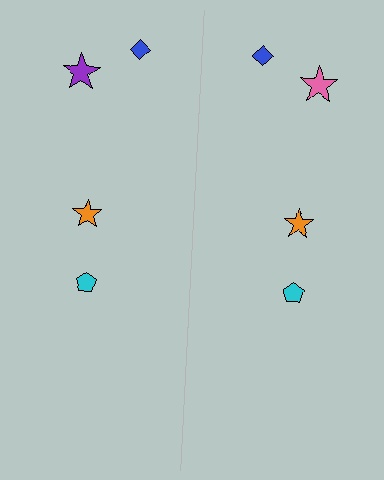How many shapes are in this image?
There are 8 shapes in this image.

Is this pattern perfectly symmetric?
No, the pattern is not perfectly symmetric. The pink star on the right side breaks the symmetry — its mirror counterpart is purple.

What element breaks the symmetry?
The pink star on the right side breaks the symmetry — its mirror counterpart is purple.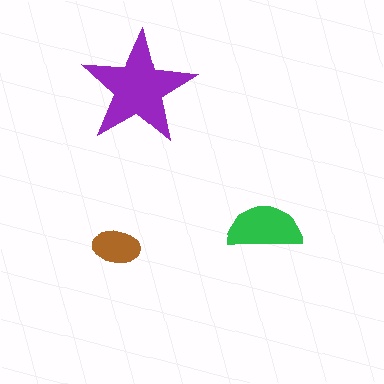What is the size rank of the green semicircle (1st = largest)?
2nd.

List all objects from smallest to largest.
The brown ellipse, the green semicircle, the purple star.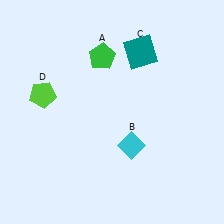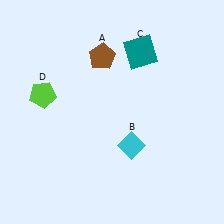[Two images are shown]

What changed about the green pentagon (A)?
In Image 1, A is green. In Image 2, it changed to brown.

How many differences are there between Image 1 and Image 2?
There is 1 difference between the two images.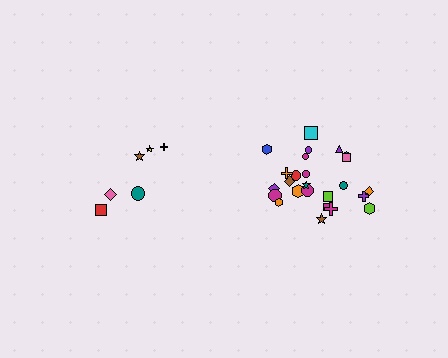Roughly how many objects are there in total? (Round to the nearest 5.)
Roughly 30 objects in total.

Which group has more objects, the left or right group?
The right group.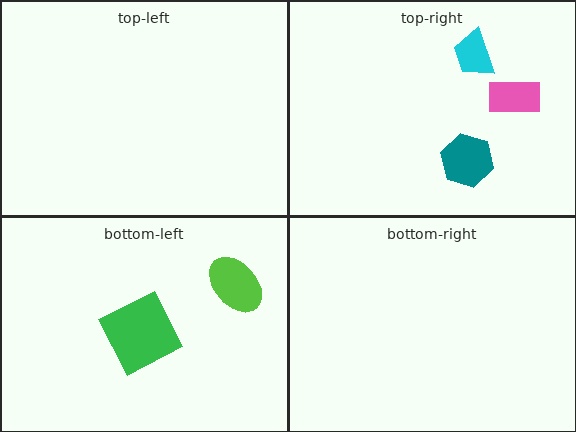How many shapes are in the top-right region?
3.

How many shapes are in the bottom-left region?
2.